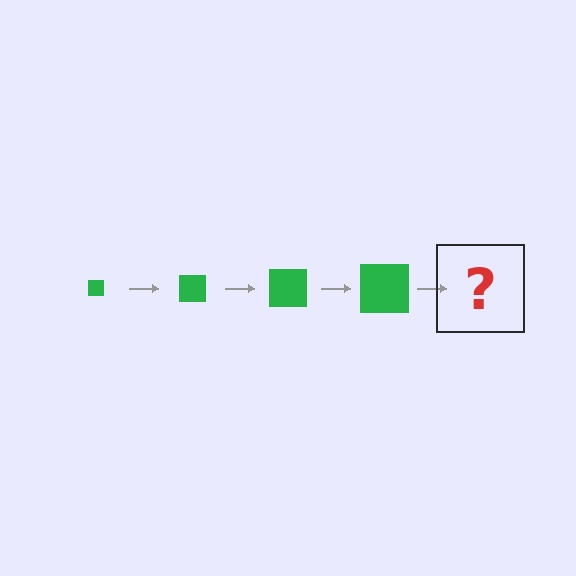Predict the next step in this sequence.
The next step is a green square, larger than the previous one.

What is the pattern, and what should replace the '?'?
The pattern is that the square gets progressively larger each step. The '?' should be a green square, larger than the previous one.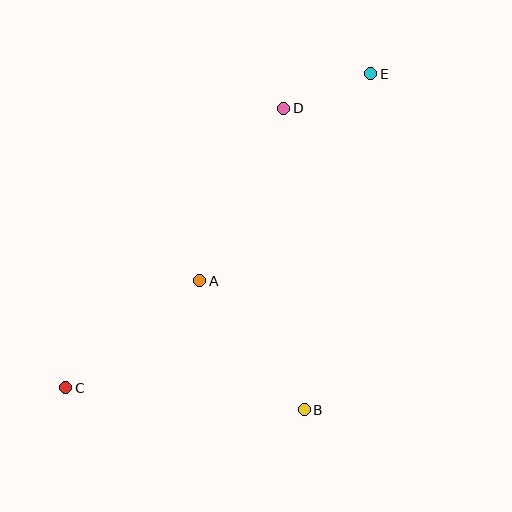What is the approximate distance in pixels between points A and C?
The distance between A and C is approximately 172 pixels.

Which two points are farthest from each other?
Points C and E are farthest from each other.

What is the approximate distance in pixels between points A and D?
The distance between A and D is approximately 191 pixels.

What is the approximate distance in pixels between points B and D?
The distance between B and D is approximately 302 pixels.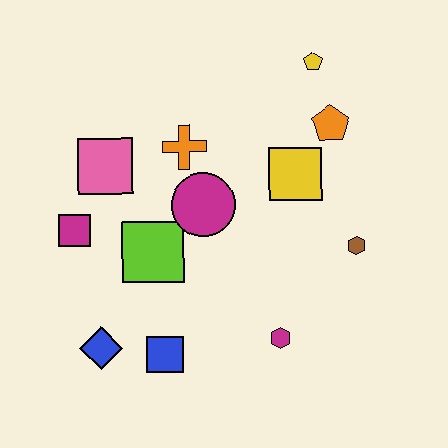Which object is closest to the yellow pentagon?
The orange pentagon is closest to the yellow pentagon.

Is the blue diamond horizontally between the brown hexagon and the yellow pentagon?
No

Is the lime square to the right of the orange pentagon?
No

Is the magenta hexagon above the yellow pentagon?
No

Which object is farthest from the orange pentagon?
The blue diamond is farthest from the orange pentagon.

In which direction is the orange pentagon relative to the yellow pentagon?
The orange pentagon is below the yellow pentagon.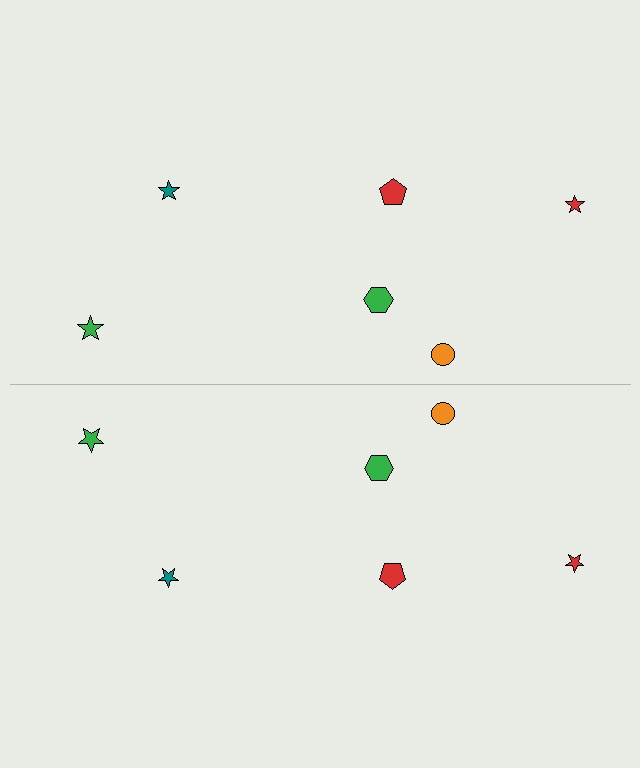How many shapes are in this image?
There are 12 shapes in this image.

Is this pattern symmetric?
Yes, this pattern has bilateral (reflection) symmetry.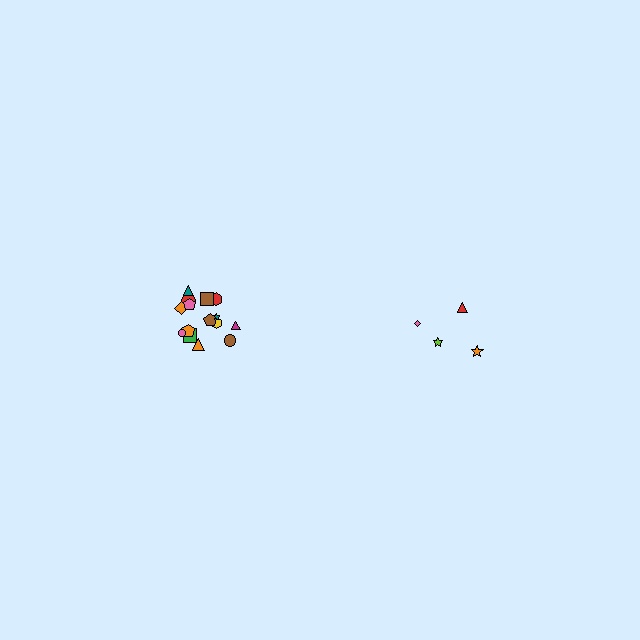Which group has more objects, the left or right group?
The left group.